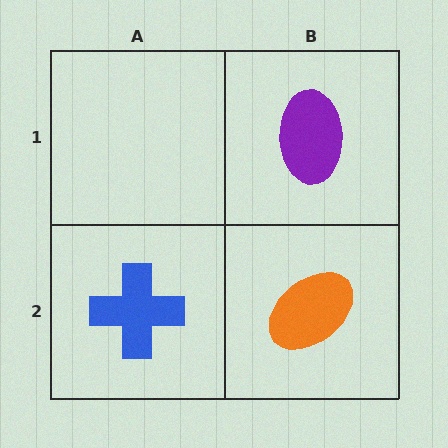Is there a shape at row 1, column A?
No, that cell is empty.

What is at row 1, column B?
A purple ellipse.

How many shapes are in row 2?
2 shapes.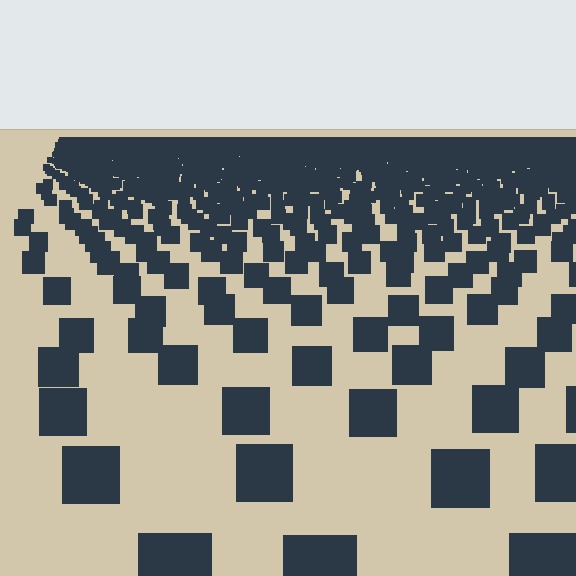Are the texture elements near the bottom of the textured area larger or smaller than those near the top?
Larger. Near the bottom, elements are closer to the viewer and appear at a bigger on-screen size.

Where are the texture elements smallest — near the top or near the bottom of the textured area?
Near the top.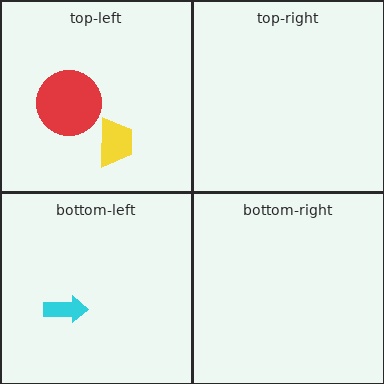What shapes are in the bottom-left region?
The cyan arrow.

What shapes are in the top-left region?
The red circle, the yellow trapezoid.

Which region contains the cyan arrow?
The bottom-left region.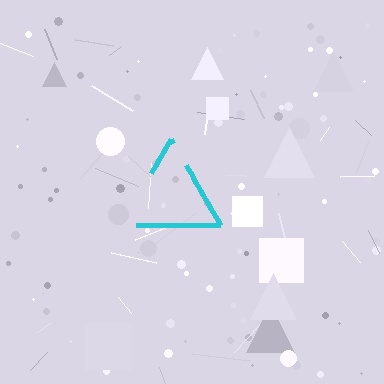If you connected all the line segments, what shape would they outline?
They would outline a triangle.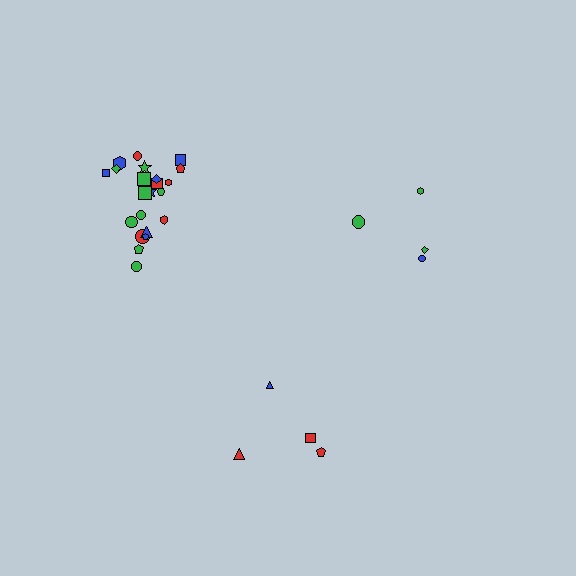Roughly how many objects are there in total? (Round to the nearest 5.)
Roughly 30 objects in total.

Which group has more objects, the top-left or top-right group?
The top-left group.